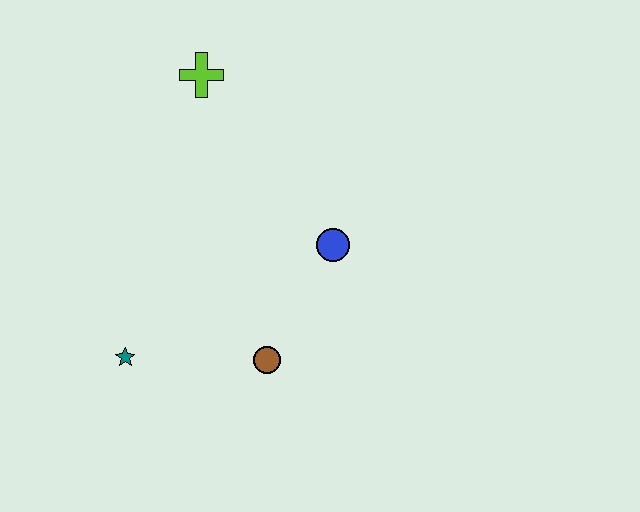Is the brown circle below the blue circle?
Yes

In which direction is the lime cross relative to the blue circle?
The lime cross is above the blue circle.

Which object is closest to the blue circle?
The brown circle is closest to the blue circle.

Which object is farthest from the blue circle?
The teal star is farthest from the blue circle.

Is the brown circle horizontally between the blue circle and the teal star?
Yes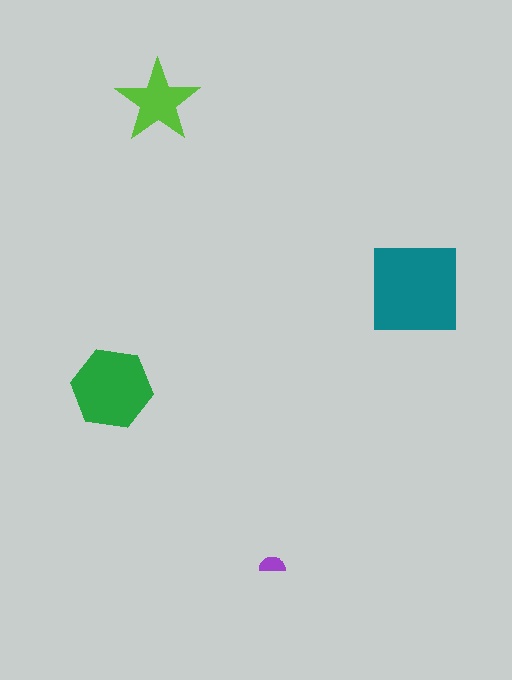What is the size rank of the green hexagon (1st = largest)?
2nd.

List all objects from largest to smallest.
The teal square, the green hexagon, the lime star, the purple semicircle.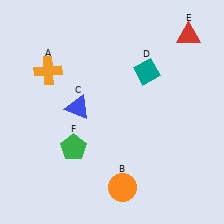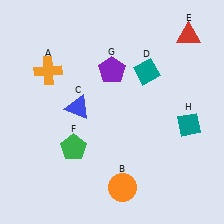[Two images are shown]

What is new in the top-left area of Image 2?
A purple pentagon (G) was added in the top-left area of Image 2.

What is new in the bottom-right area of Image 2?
A teal diamond (H) was added in the bottom-right area of Image 2.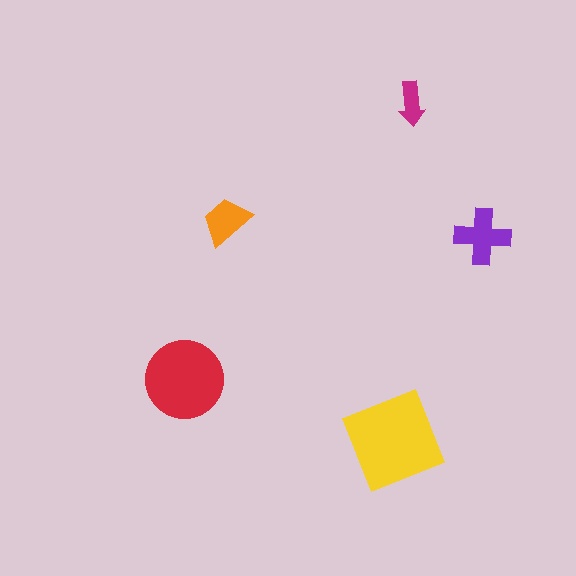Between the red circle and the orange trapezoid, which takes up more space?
The red circle.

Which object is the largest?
The yellow square.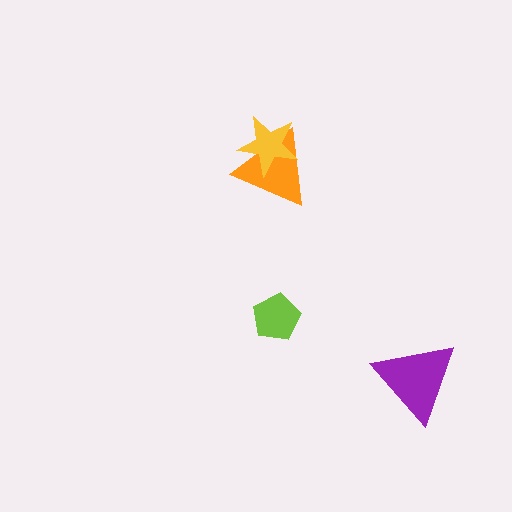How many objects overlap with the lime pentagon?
0 objects overlap with the lime pentagon.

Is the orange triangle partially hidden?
Yes, it is partially covered by another shape.